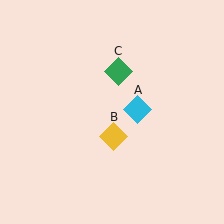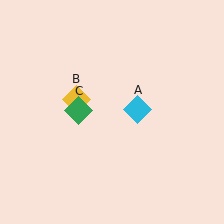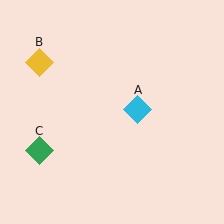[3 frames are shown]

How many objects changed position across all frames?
2 objects changed position: yellow diamond (object B), green diamond (object C).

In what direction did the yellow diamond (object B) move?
The yellow diamond (object B) moved up and to the left.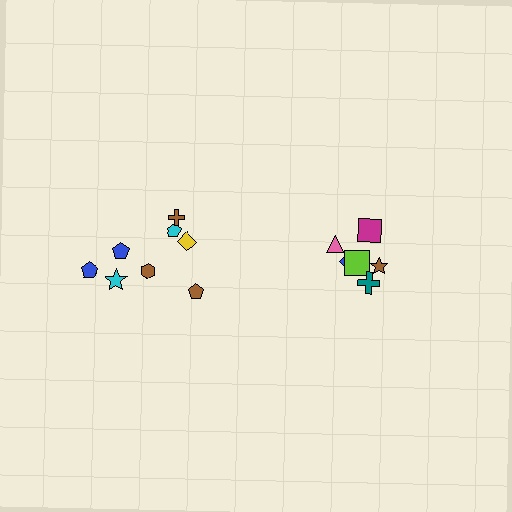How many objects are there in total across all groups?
There are 14 objects.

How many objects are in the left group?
There are 8 objects.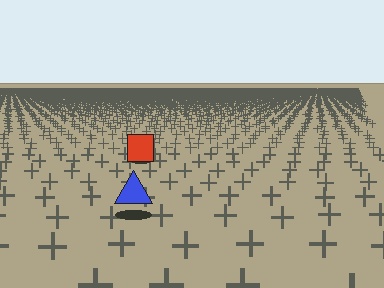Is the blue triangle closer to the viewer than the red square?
Yes. The blue triangle is closer — you can tell from the texture gradient: the ground texture is coarser near it.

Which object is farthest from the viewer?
The red square is farthest from the viewer. It appears smaller and the ground texture around it is denser.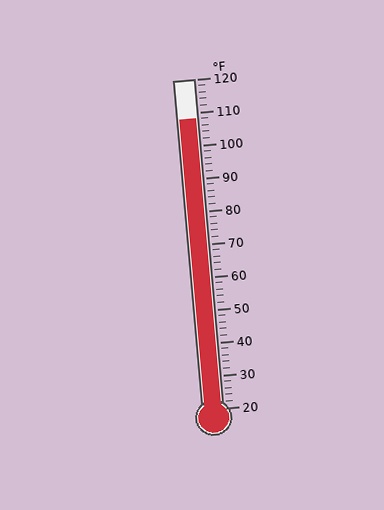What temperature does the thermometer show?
The thermometer shows approximately 108°F.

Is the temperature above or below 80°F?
The temperature is above 80°F.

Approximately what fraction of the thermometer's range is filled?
The thermometer is filled to approximately 90% of its range.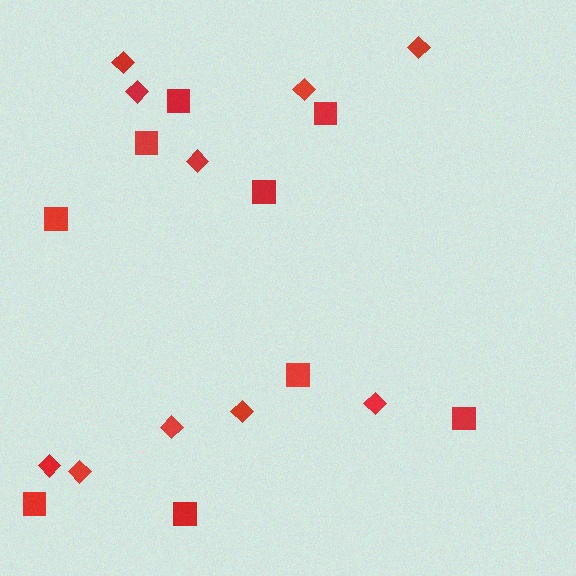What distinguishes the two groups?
There are 2 groups: one group of diamonds (10) and one group of squares (9).